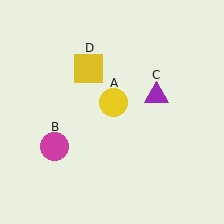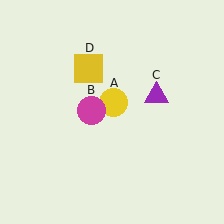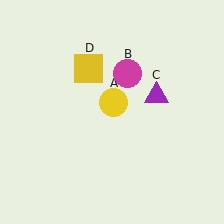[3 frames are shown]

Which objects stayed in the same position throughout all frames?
Yellow circle (object A) and purple triangle (object C) and yellow square (object D) remained stationary.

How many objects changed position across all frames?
1 object changed position: magenta circle (object B).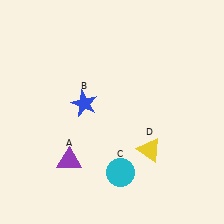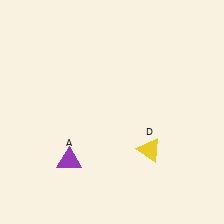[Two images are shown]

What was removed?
The cyan circle (C), the blue star (B) were removed in Image 2.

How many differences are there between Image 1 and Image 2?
There are 2 differences between the two images.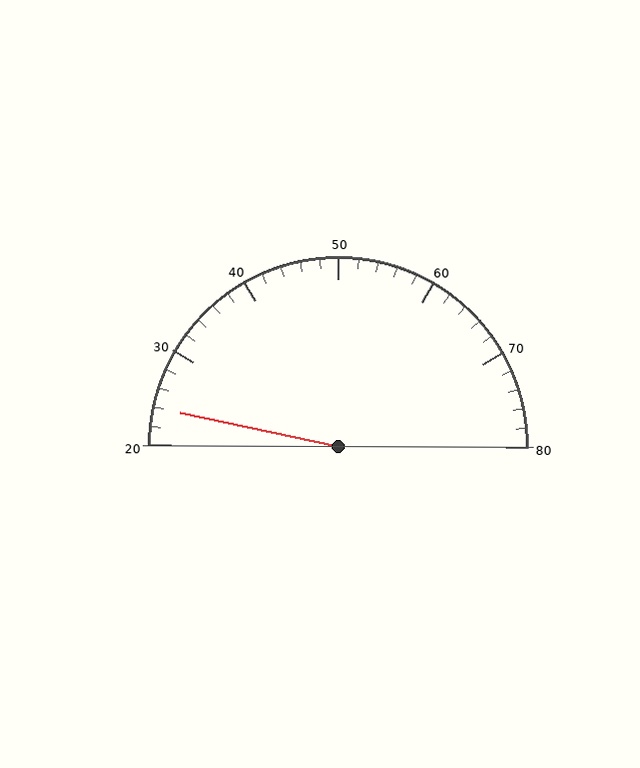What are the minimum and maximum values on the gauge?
The gauge ranges from 20 to 80.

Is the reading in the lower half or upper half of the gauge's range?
The reading is in the lower half of the range (20 to 80).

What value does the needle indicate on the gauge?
The needle indicates approximately 24.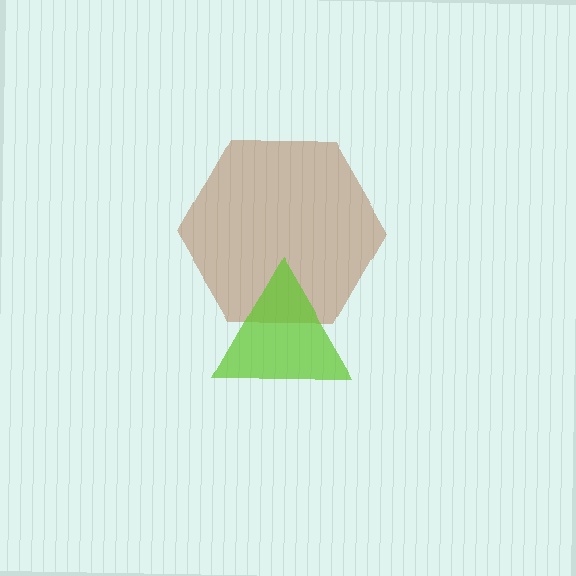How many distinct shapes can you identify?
There are 2 distinct shapes: a brown hexagon, a lime triangle.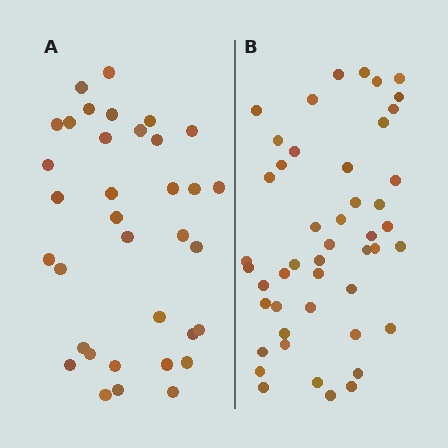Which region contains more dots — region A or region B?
Region B (the right region) has more dots.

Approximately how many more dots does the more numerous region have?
Region B has roughly 12 or so more dots than region A.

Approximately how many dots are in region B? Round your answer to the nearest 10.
About 50 dots. (The exact count is 47, which rounds to 50.)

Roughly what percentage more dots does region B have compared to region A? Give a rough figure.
About 35% more.